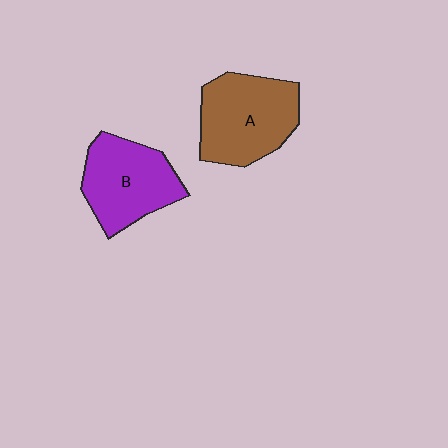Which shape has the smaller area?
Shape B (purple).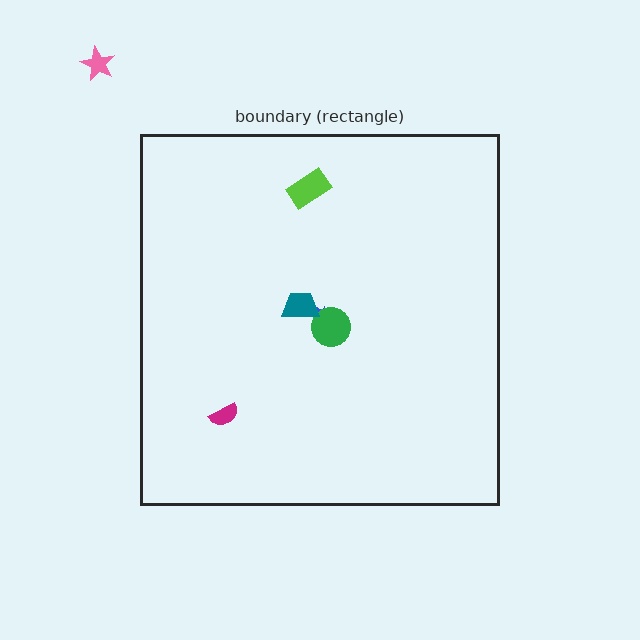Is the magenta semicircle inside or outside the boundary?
Inside.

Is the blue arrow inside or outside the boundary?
Inside.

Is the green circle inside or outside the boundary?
Inside.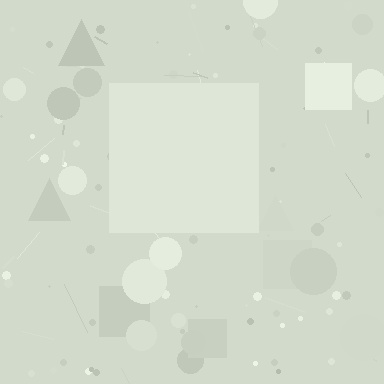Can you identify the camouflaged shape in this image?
The camouflaged shape is a square.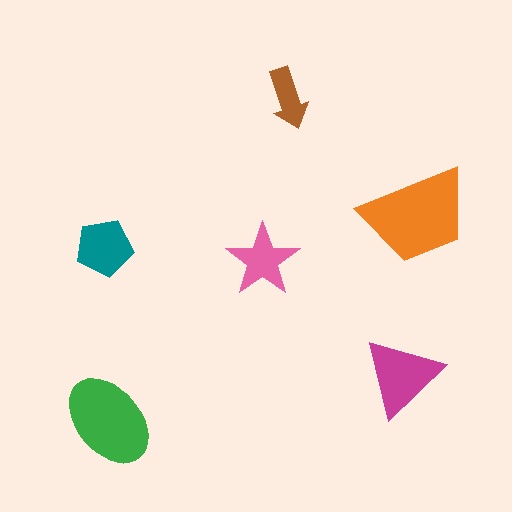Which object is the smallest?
The brown arrow.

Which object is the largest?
The orange trapezoid.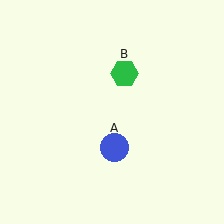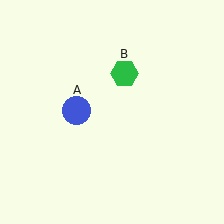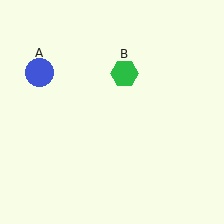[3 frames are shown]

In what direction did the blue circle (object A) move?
The blue circle (object A) moved up and to the left.